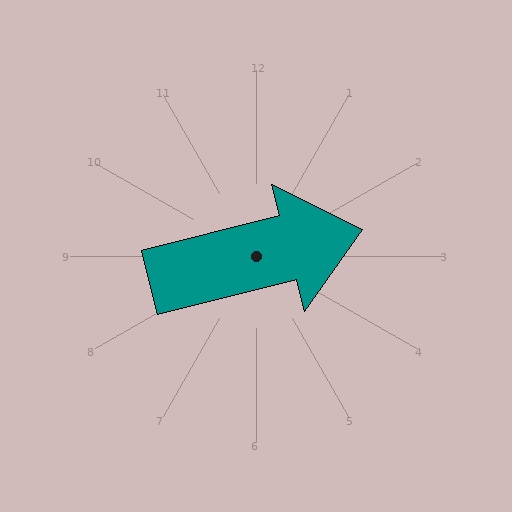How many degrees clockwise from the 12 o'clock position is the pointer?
Approximately 76 degrees.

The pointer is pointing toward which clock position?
Roughly 3 o'clock.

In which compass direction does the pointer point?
East.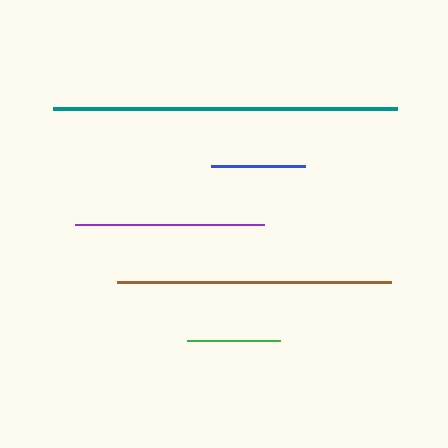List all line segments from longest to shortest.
From longest to shortest: teal, brown, purple, blue, green.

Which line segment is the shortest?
The green line is the shortest at approximately 93 pixels.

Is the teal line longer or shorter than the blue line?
The teal line is longer than the blue line.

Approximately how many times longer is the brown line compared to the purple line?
The brown line is approximately 1.5 times the length of the purple line.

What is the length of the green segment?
The green segment is approximately 93 pixels long.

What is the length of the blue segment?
The blue segment is approximately 94 pixels long.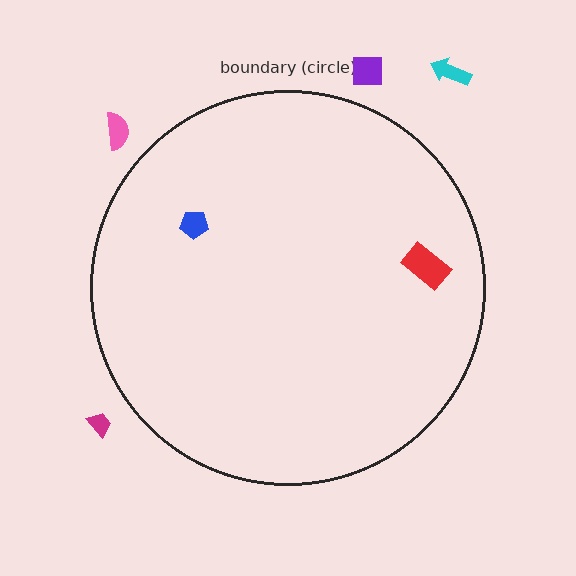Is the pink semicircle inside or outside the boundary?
Outside.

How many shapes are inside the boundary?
2 inside, 4 outside.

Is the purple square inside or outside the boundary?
Outside.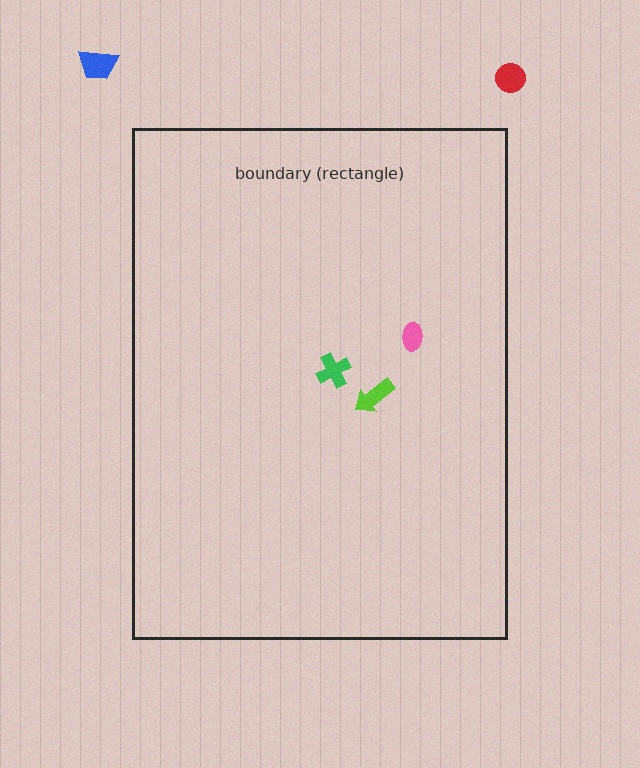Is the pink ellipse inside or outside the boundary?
Inside.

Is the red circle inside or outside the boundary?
Outside.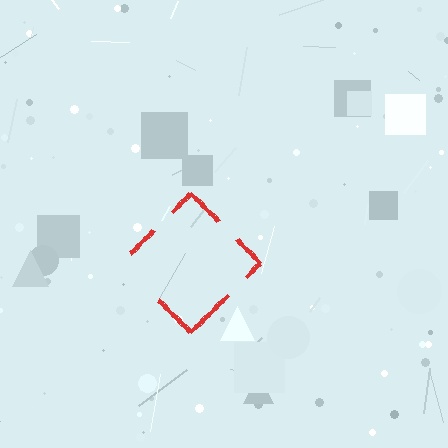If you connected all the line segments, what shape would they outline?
They would outline a diamond.